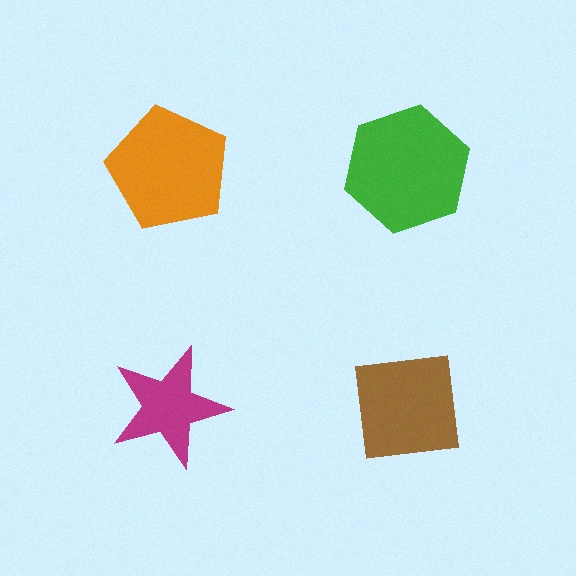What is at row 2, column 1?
A magenta star.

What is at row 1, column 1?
An orange pentagon.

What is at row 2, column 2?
A brown square.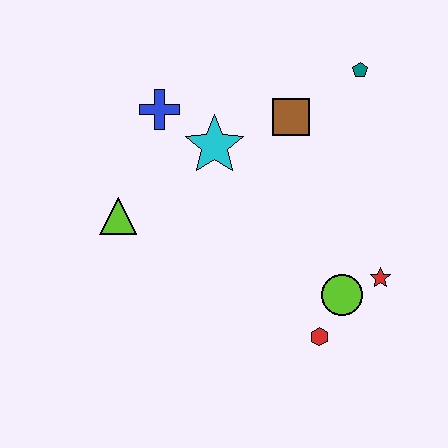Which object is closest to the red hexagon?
The lime circle is closest to the red hexagon.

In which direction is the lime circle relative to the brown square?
The lime circle is below the brown square.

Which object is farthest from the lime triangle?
The teal pentagon is farthest from the lime triangle.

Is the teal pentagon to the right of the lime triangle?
Yes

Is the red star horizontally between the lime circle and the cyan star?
No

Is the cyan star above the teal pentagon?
No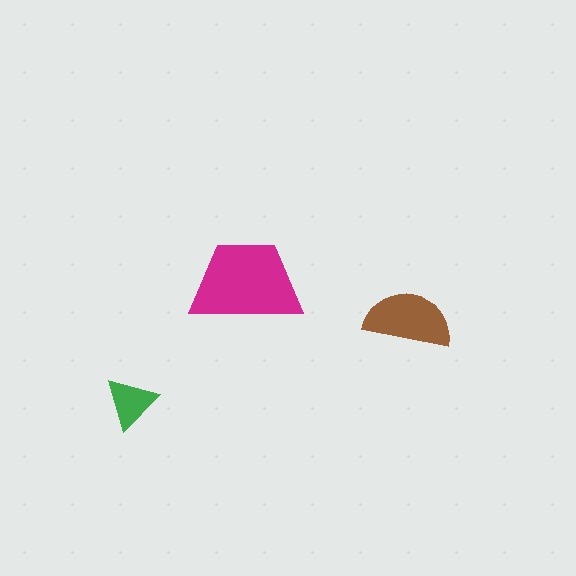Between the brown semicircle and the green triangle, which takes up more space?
The brown semicircle.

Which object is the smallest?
The green triangle.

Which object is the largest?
The magenta trapezoid.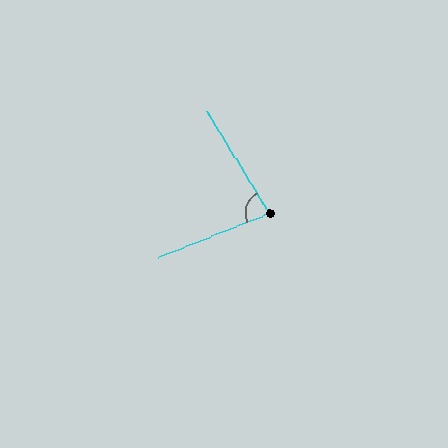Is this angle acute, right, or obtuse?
It is acute.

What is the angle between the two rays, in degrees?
Approximately 80 degrees.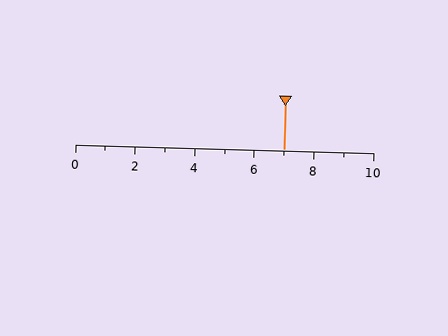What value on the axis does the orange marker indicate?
The marker indicates approximately 7.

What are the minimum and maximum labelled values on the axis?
The axis runs from 0 to 10.